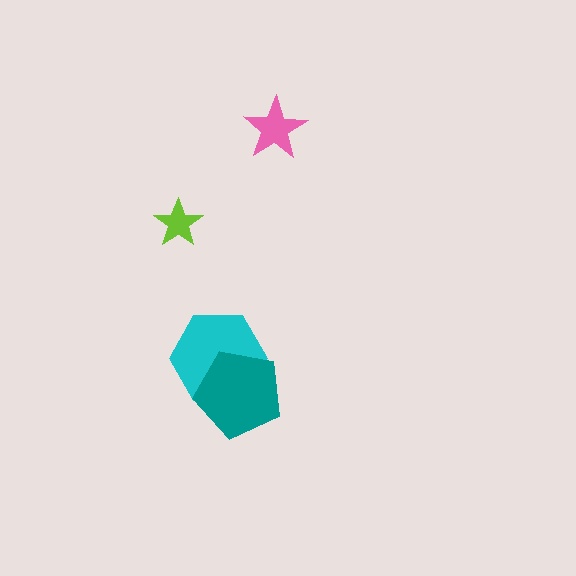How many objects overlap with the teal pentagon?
1 object overlaps with the teal pentagon.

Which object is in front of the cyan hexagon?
The teal pentagon is in front of the cyan hexagon.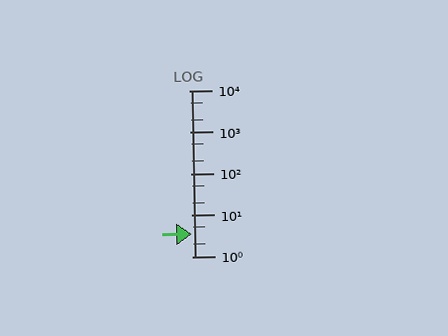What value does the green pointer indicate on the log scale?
The pointer indicates approximately 3.4.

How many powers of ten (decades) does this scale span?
The scale spans 4 decades, from 1 to 10000.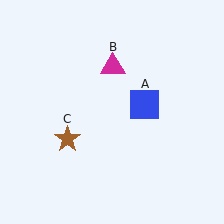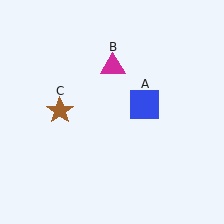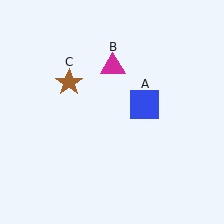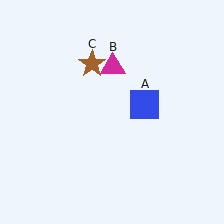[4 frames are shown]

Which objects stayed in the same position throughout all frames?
Blue square (object A) and magenta triangle (object B) remained stationary.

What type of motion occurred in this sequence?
The brown star (object C) rotated clockwise around the center of the scene.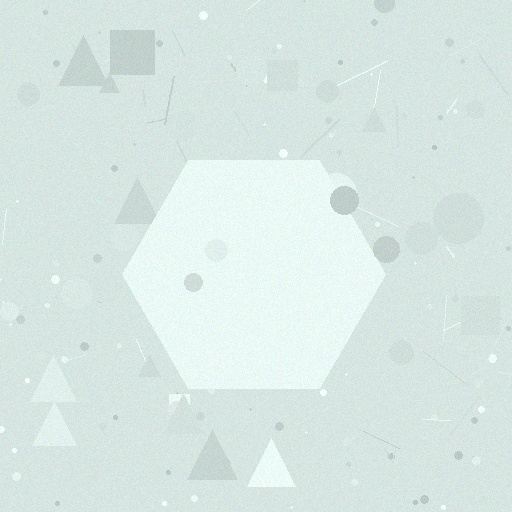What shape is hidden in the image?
A hexagon is hidden in the image.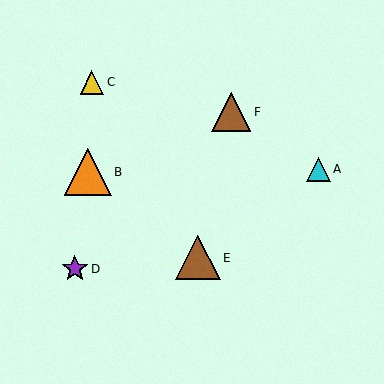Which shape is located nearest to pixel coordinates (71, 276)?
The purple star (labeled D) at (75, 269) is nearest to that location.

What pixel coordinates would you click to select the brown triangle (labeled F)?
Click at (231, 112) to select the brown triangle F.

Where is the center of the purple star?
The center of the purple star is at (75, 269).